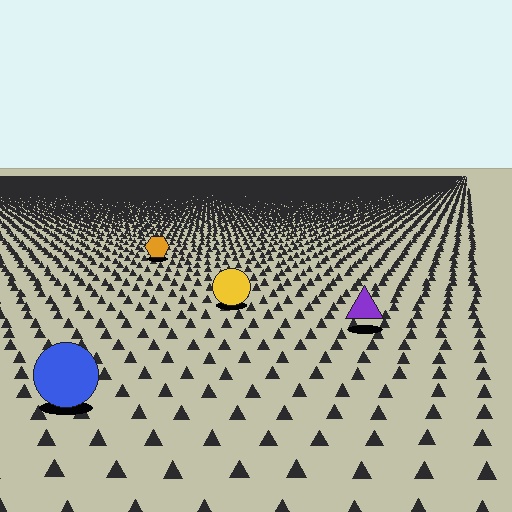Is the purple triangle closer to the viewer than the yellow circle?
Yes. The purple triangle is closer — you can tell from the texture gradient: the ground texture is coarser near it.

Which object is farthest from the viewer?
The orange hexagon is farthest from the viewer. It appears smaller and the ground texture around it is denser.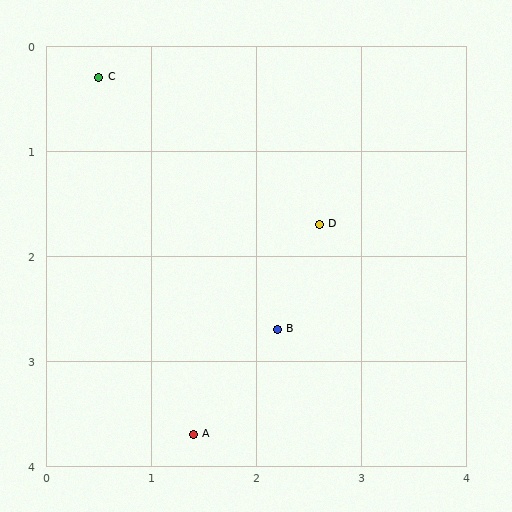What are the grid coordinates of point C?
Point C is at approximately (0.5, 0.3).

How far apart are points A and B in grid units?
Points A and B are about 1.3 grid units apart.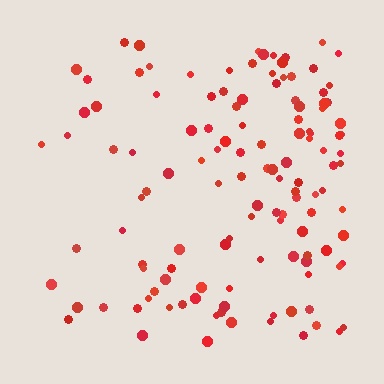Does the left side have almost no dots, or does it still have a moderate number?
Still a moderate number, just noticeably fewer than the right.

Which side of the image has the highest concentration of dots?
The right.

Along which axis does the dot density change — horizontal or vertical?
Horizontal.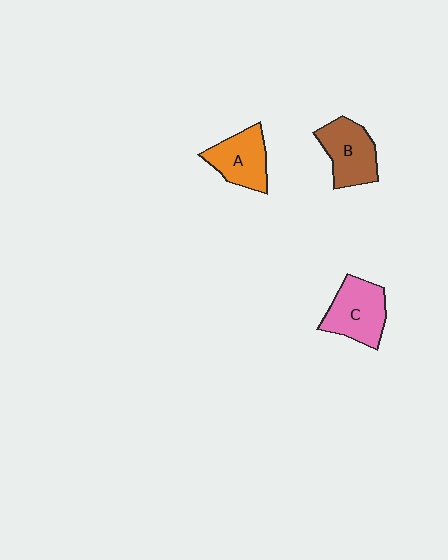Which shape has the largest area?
Shape C (pink).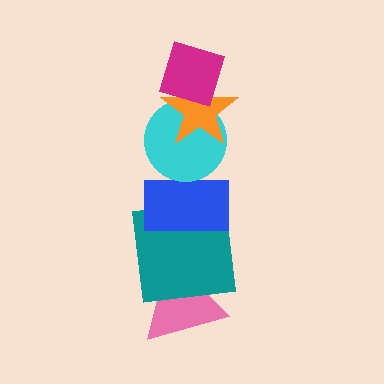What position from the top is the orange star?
The orange star is 2nd from the top.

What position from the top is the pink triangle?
The pink triangle is 6th from the top.